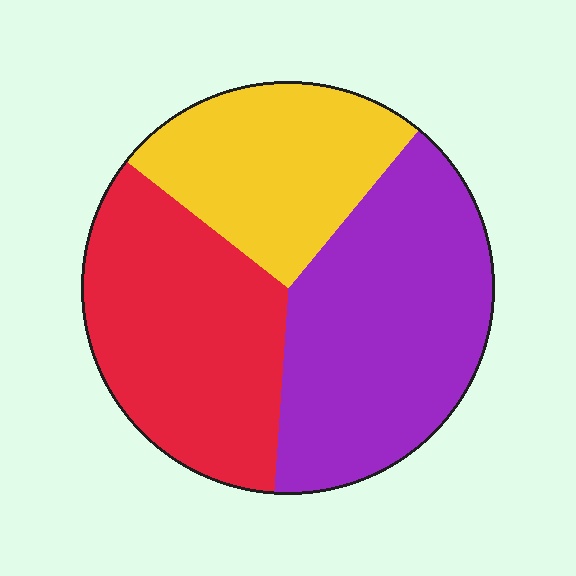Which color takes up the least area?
Yellow, at roughly 25%.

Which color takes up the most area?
Purple, at roughly 40%.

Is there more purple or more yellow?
Purple.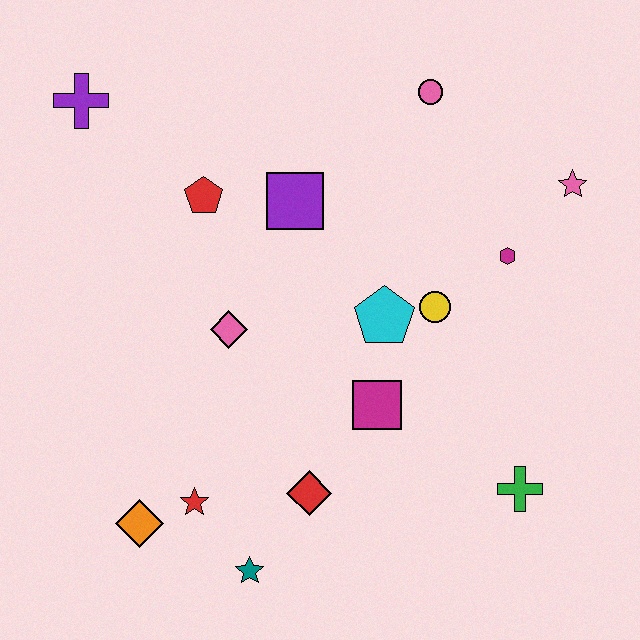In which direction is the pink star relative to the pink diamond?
The pink star is to the right of the pink diamond.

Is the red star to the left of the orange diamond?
No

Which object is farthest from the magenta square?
The purple cross is farthest from the magenta square.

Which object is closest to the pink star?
The magenta hexagon is closest to the pink star.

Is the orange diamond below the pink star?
Yes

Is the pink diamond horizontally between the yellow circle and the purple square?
No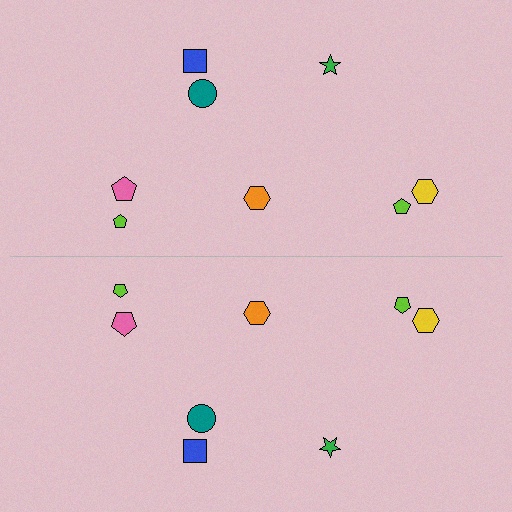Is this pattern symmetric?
Yes, this pattern has bilateral (reflection) symmetry.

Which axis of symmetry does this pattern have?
The pattern has a horizontal axis of symmetry running through the center of the image.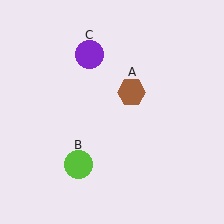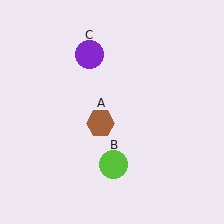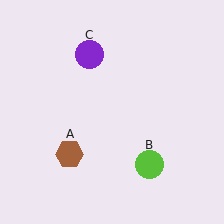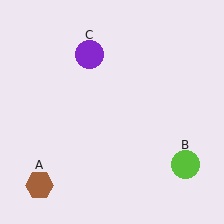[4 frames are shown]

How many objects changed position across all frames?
2 objects changed position: brown hexagon (object A), lime circle (object B).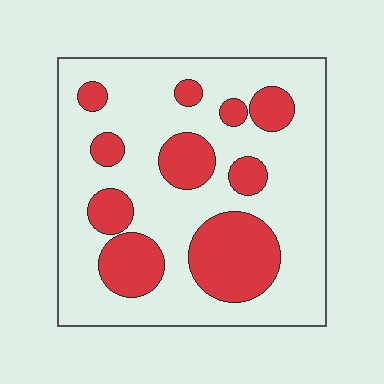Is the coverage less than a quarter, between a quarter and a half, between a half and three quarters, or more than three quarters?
Between a quarter and a half.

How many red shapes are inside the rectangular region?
10.